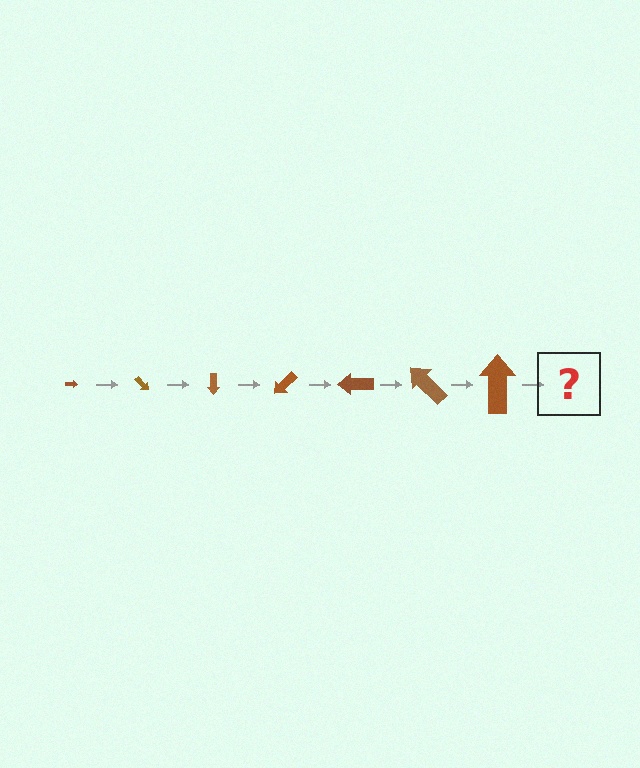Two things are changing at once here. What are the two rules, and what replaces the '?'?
The two rules are that the arrow grows larger each step and it rotates 45 degrees each step. The '?' should be an arrow, larger than the previous one and rotated 315 degrees from the start.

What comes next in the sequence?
The next element should be an arrow, larger than the previous one and rotated 315 degrees from the start.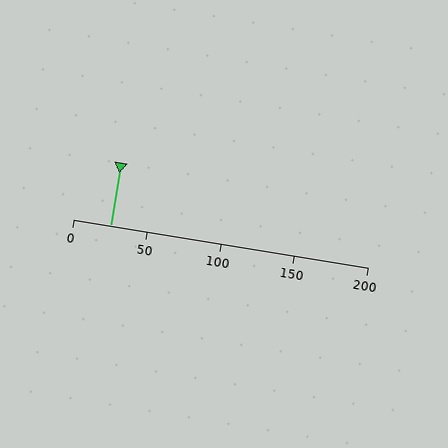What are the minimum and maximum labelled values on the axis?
The axis runs from 0 to 200.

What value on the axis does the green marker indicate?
The marker indicates approximately 25.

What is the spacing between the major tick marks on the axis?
The major ticks are spaced 50 apart.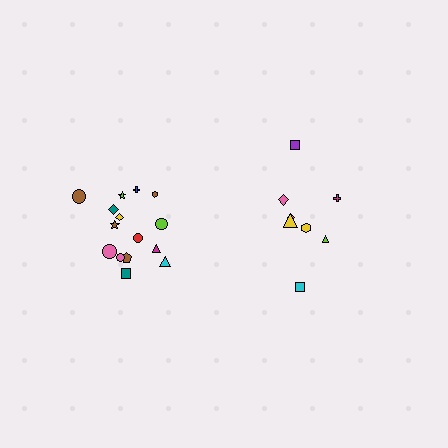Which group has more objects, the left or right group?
The left group.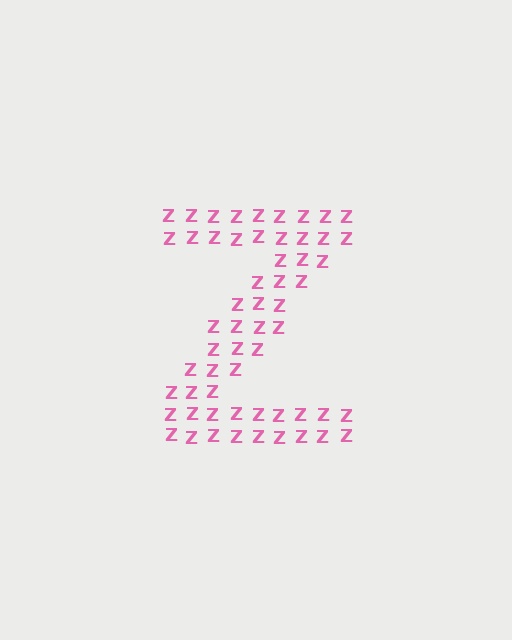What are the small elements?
The small elements are letter Z's.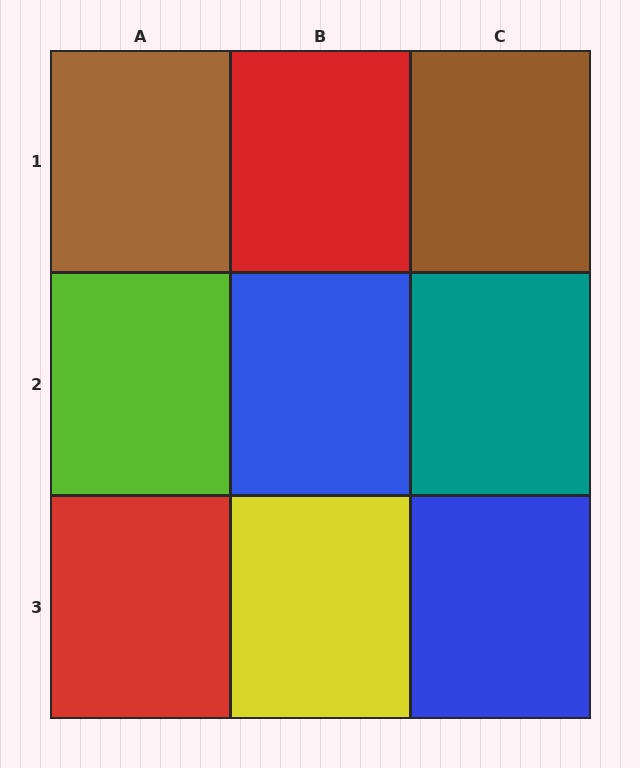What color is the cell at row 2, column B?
Blue.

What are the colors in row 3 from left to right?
Red, yellow, blue.